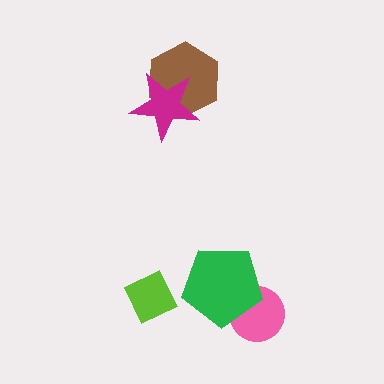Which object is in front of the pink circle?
The green pentagon is in front of the pink circle.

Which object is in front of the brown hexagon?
The magenta star is in front of the brown hexagon.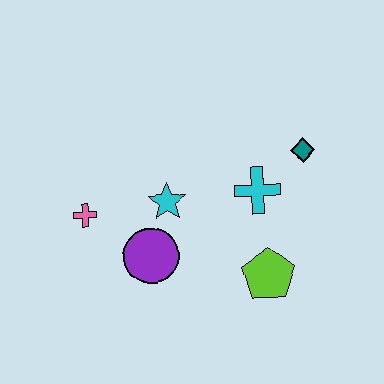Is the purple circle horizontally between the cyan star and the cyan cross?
No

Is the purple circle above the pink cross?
No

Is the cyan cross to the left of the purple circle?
No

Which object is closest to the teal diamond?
The cyan cross is closest to the teal diamond.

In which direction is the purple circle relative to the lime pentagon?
The purple circle is to the left of the lime pentagon.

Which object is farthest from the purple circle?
The teal diamond is farthest from the purple circle.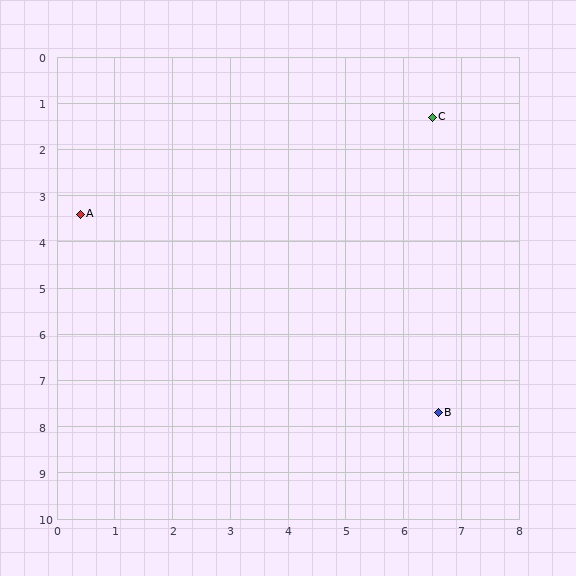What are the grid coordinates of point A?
Point A is at approximately (0.4, 3.4).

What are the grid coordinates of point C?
Point C is at approximately (6.5, 1.3).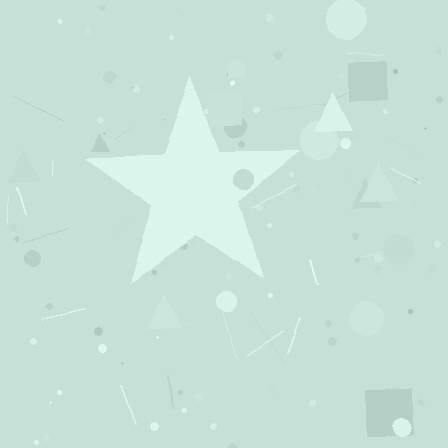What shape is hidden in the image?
A star is hidden in the image.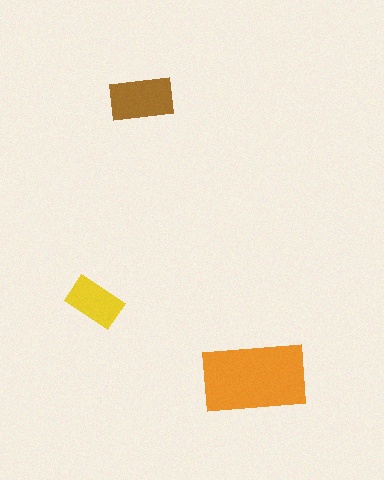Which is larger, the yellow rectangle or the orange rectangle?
The orange one.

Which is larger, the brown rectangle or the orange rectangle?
The orange one.